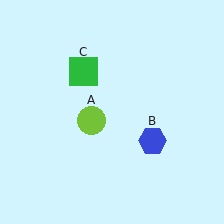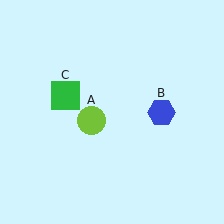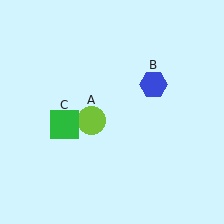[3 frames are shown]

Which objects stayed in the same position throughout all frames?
Lime circle (object A) remained stationary.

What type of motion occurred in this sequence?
The blue hexagon (object B), green square (object C) rotated counterclockwise around the center of the scene.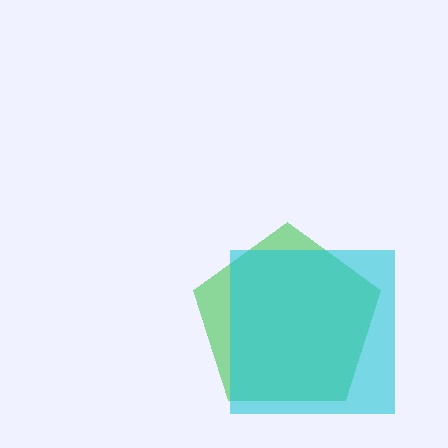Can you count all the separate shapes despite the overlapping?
Yes, there are 2 separate shapes.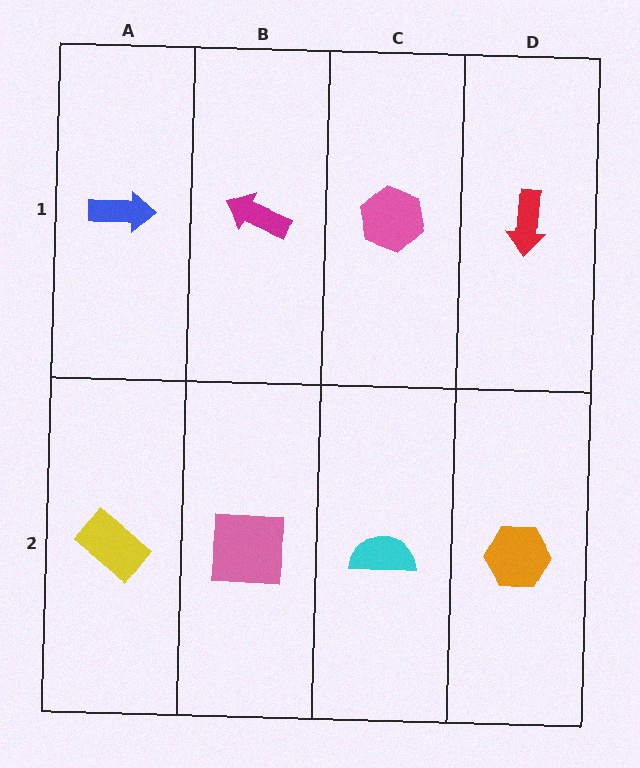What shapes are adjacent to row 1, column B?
A pink square (row 2, column B), a blue arrow (row 1, column A), a pink hexagon (row 1, column C).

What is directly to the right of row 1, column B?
A pink hexagon.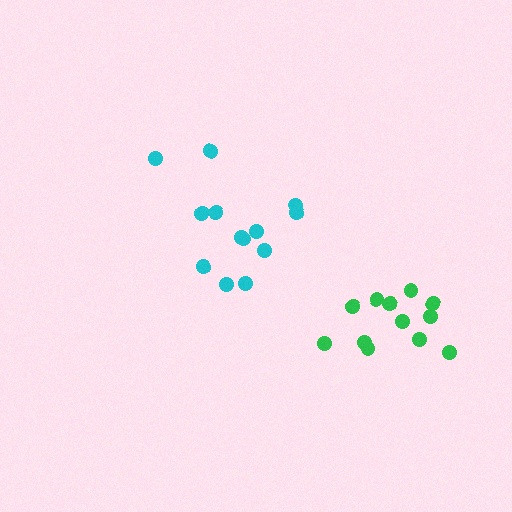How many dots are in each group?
Group 1: 13 dots, Group 2: 12 dots (25 total).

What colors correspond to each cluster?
The clusters are colored: cyan, green.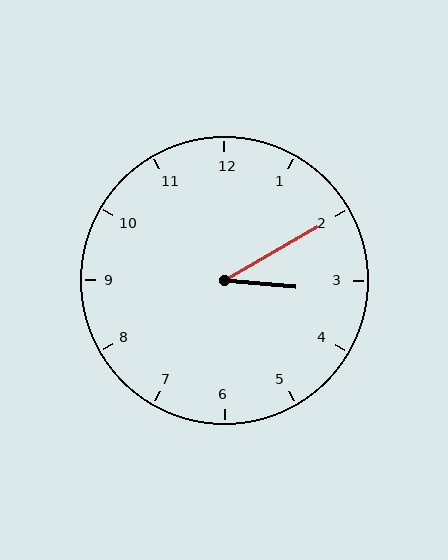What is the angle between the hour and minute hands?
Approximately 35 degrees.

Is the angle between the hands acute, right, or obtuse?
It is acute.